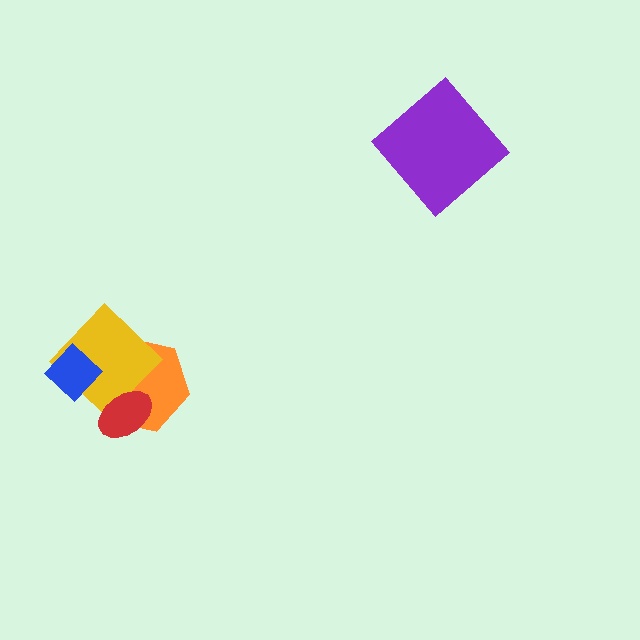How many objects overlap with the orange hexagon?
3 objects overlap with the orange hexagon.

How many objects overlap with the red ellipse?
2 objects overlap with the red ellipse.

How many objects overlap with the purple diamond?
0 objects overlap with the purple diamond.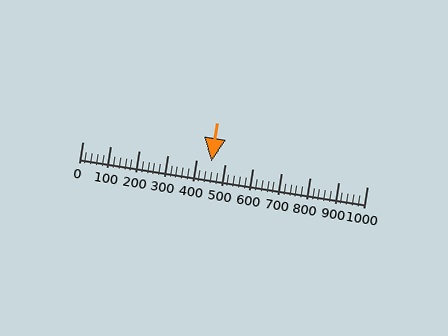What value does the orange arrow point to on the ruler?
The orange arrow points to approximately 454.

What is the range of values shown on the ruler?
The ruler shows values from 0 to 1000.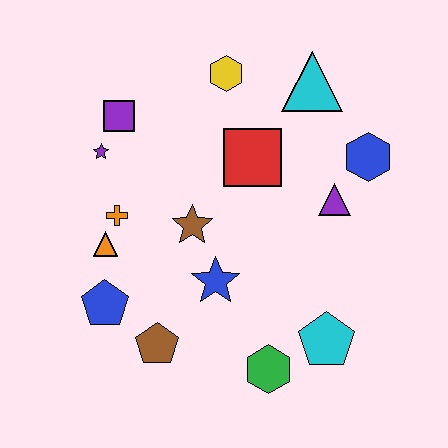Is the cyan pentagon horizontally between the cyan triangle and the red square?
No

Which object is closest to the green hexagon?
The cyan pentagon is closest to the green hexagon.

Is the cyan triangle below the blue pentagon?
No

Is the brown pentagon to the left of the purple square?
No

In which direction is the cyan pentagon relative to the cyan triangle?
The cyan pentagon is below the cyan triangle.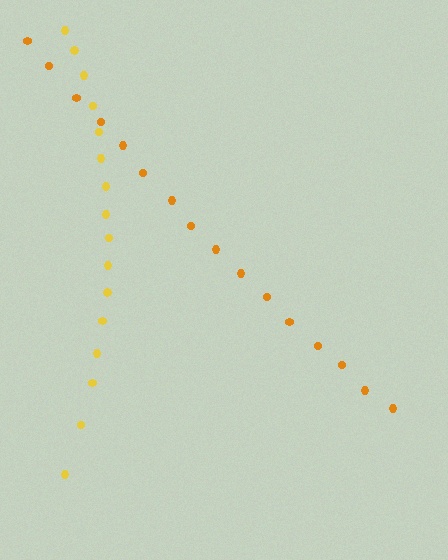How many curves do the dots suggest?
There are 2 distinct paths.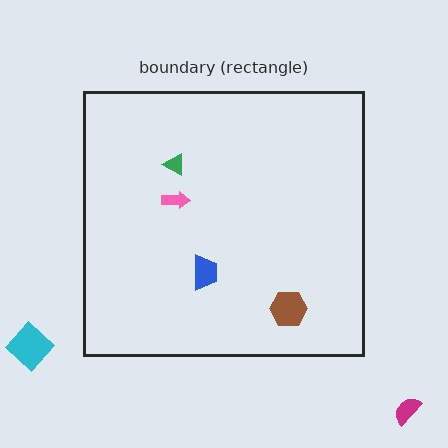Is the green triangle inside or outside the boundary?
Inside.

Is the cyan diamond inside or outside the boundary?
Outside.